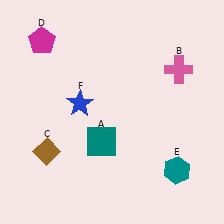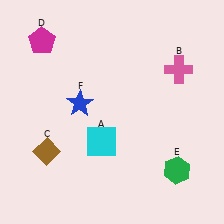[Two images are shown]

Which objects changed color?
A changed from teal to cyan. E changed from teal to green.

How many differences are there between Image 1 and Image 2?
There are 2 differences between the two images.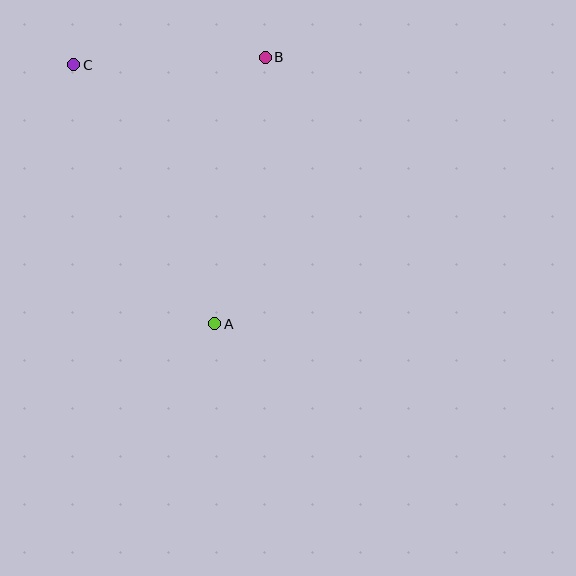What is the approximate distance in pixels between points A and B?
The distance between A and B is approximately 271 pixels.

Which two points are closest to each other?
Points B and C are closest to each other.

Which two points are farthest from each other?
Points A and C are farthest from each other.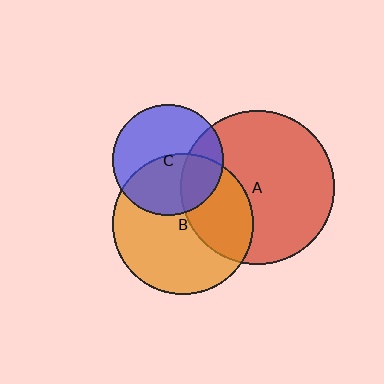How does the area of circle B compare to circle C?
Approximately 1.6 times.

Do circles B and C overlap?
Yes.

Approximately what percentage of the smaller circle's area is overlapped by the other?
Approximately 45%.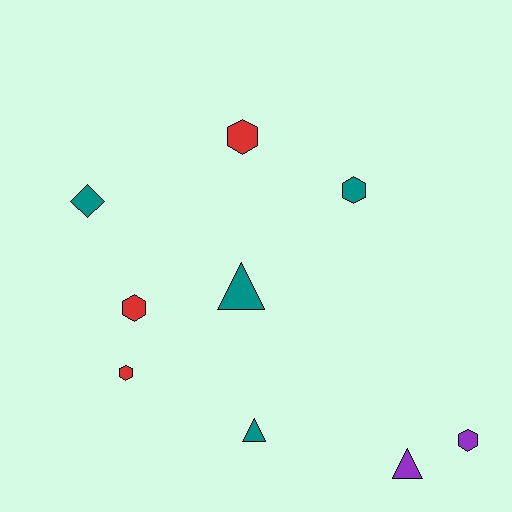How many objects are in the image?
There are 9 objects.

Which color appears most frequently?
Teal, with 4 objects.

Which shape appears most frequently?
Hexagon, with 5 objects.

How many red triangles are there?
There are no red triangles.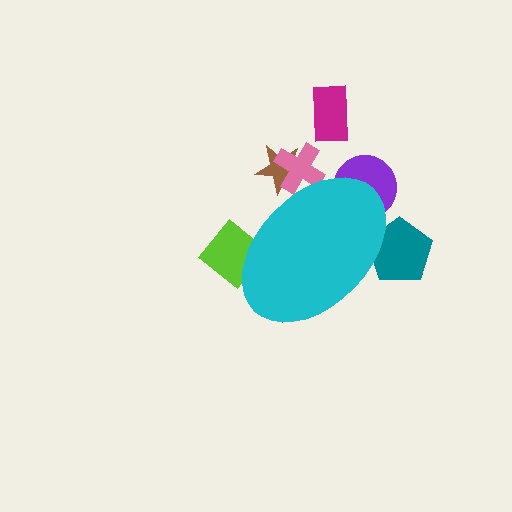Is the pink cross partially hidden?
Yes, the pink cross is partially hidden behind the cyan ellipse.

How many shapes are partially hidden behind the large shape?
5 shapes are partially hidden.